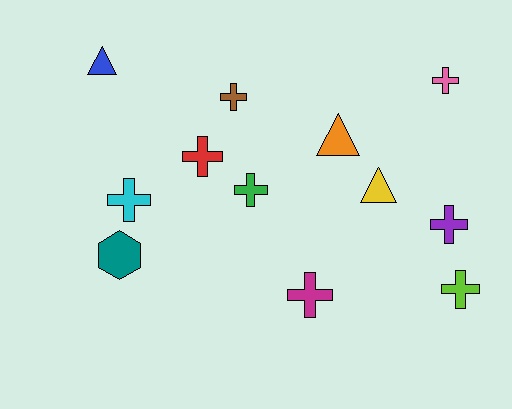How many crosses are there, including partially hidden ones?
There are 8 crosses.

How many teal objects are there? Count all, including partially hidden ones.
There is 1 teal object.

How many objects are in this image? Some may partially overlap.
There are 12 objects.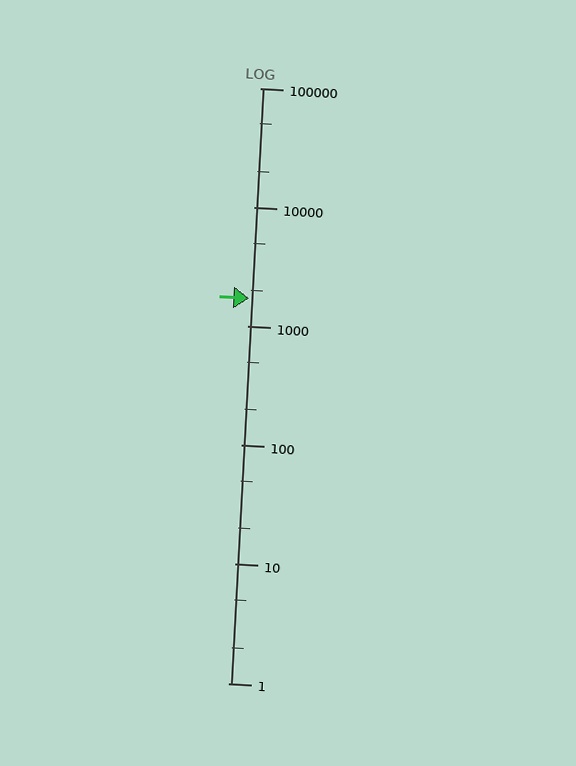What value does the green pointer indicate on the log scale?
The pointer indicates approximately 1700.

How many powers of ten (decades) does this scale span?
The scale spans 5 decades, from 1 to 100000.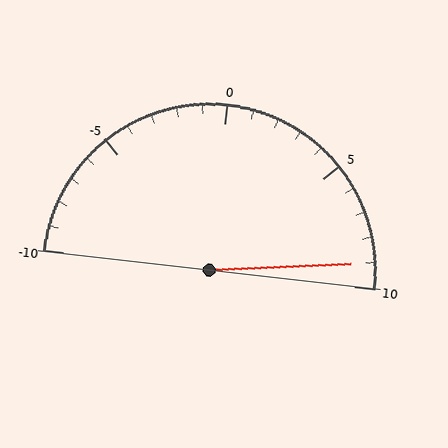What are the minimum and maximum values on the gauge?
The gauge ranges from -10 to 10.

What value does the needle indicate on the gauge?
The needle indicates approximately 9.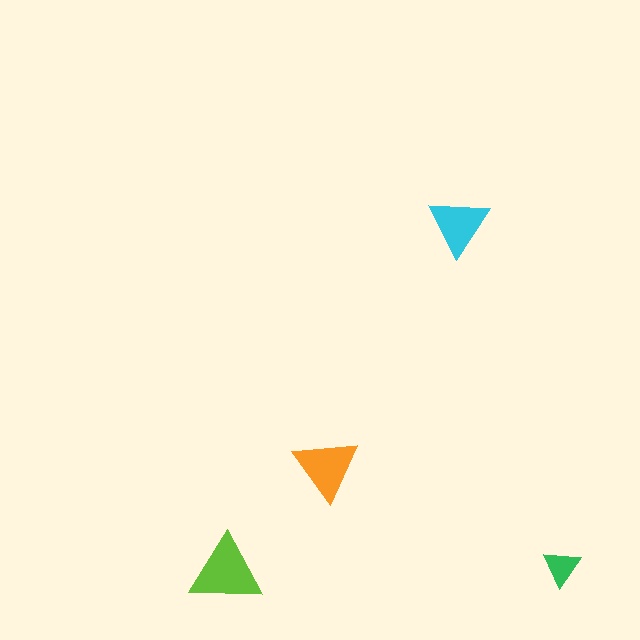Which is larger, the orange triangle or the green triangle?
The orange one.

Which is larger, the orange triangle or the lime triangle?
The lime one.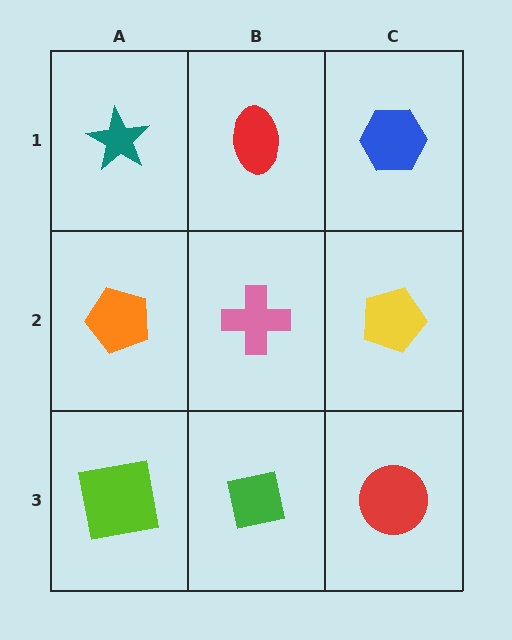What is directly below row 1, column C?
A yellow pentagon.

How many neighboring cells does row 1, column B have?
3.